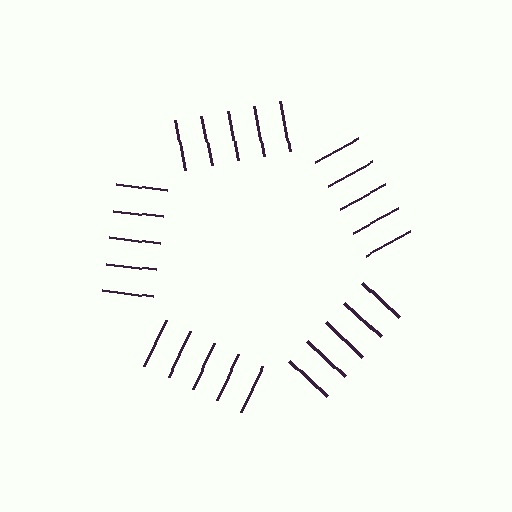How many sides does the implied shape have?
5 sides — the line-ends trace a pentagon.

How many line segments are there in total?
25 — 5 along each of the 5 edges.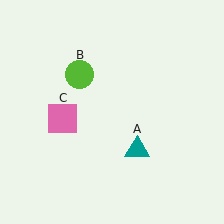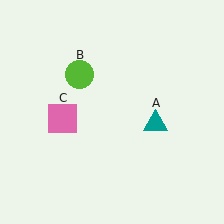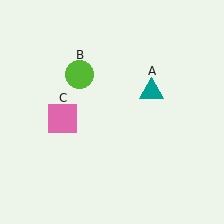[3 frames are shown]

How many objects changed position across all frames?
1 object changed position: teal triangle (object A).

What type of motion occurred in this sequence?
The teal triangle (object A) rotated counterclockwise around the center of the scene.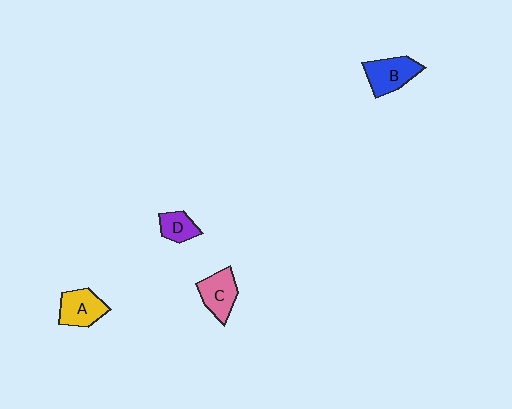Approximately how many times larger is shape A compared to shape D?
Approximately 1.5 times.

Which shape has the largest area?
Shape B (blue).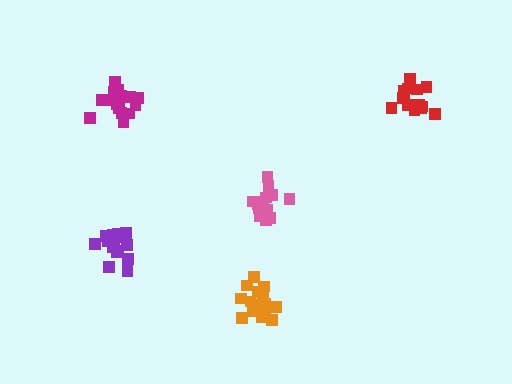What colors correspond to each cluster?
The clusters are colored: orange, red, magenta, pink, purple.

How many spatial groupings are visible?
There are 5 spatial groupings.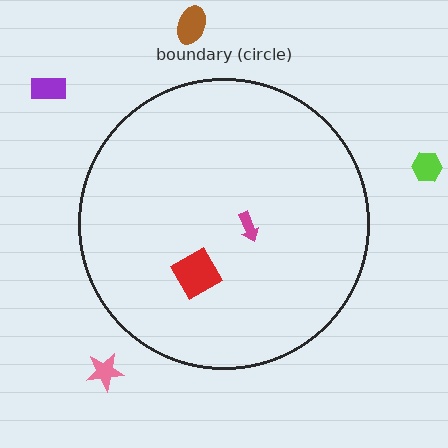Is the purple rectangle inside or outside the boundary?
Outside.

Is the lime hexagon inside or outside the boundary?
Outside.